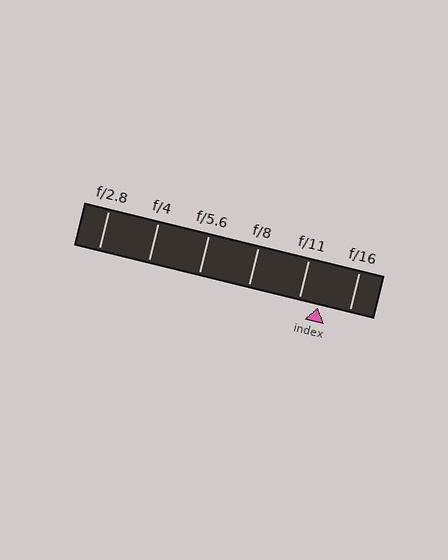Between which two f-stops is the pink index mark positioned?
The index mark is between f/11 and f/16.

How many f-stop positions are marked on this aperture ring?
There are 6 f-stop positions marked.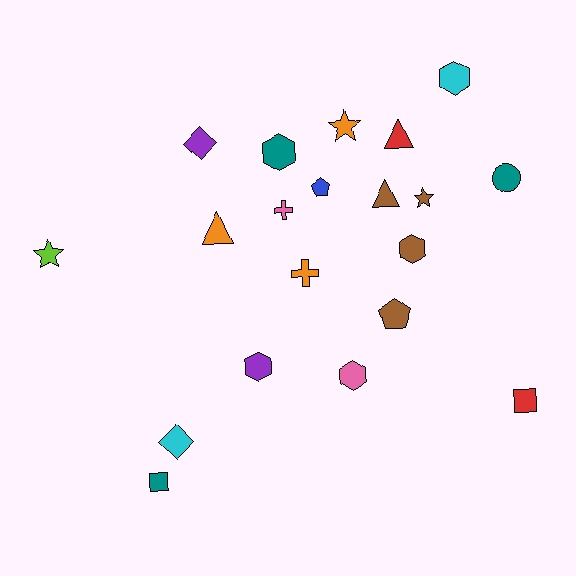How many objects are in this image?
There are 20 objects.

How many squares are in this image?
There are 2 squares.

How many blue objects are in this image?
There is 1 blue object.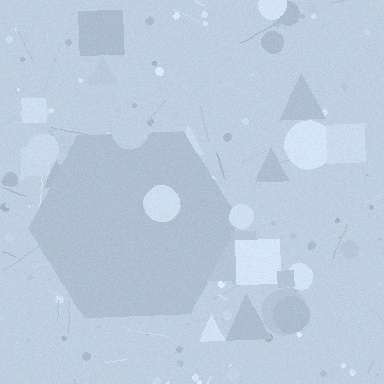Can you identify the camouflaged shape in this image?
The camouflaged shape is a hexagon.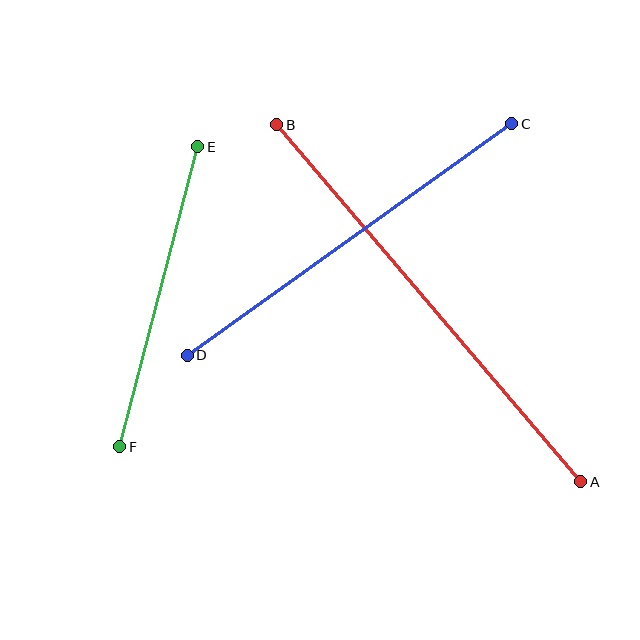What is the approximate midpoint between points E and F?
The midpoint is at approximately (159, 297) pixels.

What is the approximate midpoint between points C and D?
The midpoint is at approximately (349, 240) pixels.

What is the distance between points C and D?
The distance is approximately 399 pixels.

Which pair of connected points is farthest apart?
Points A and B are farthest apart.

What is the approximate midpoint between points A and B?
The midpoint is at approximately (429, 303) pixels.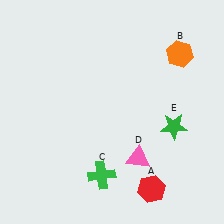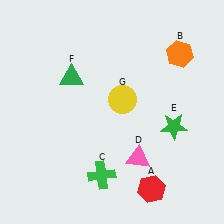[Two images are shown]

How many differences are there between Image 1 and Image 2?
There are 2 differences between the two images.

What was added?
A green triangle (F), a yellow circle (G) were added in Image 2.